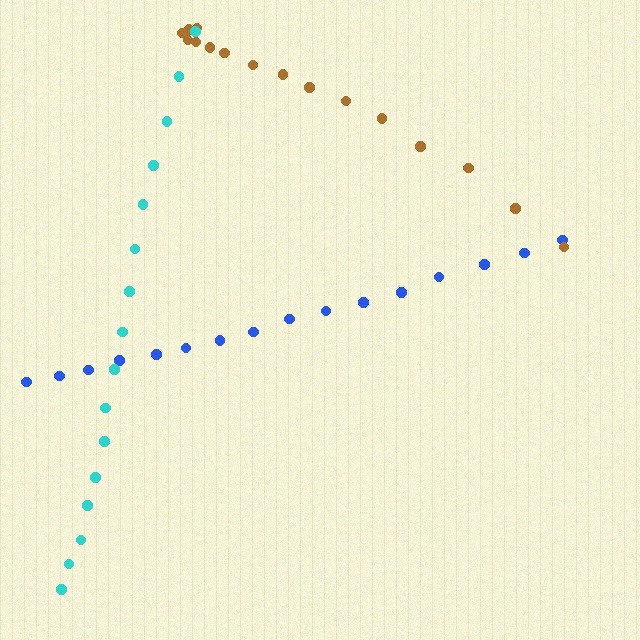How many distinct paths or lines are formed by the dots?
There are 3 distinct paths.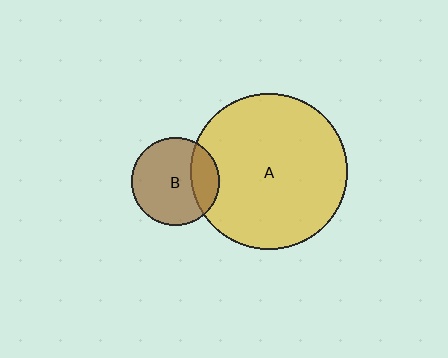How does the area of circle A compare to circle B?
Approximately 3.2 times.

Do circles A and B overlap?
Yes.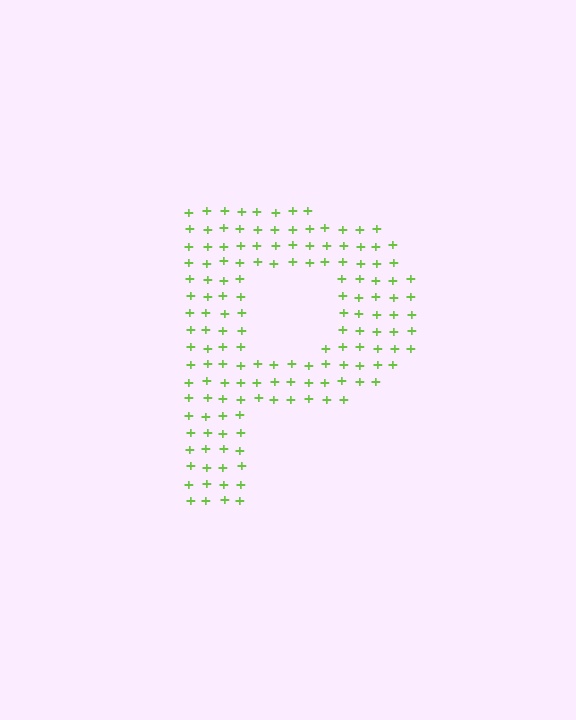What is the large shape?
The large shape is the letter P.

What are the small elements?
The small elements are plus signs.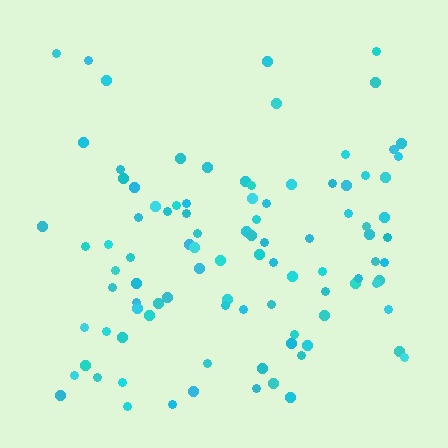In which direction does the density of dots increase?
From top to bottom, with the bottom side densest.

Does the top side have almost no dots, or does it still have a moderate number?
Still a moderate number, just noticeably fewer than the bottom.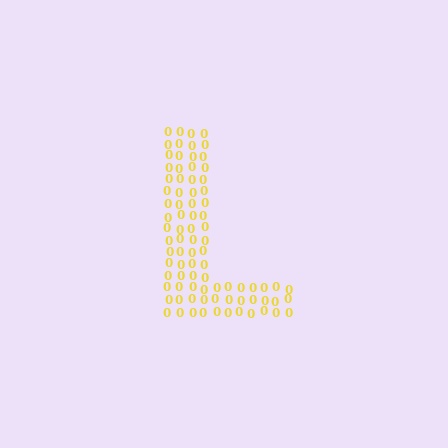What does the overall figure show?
The overall figure shows the letter L.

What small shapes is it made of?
It is made of small digit 0's.